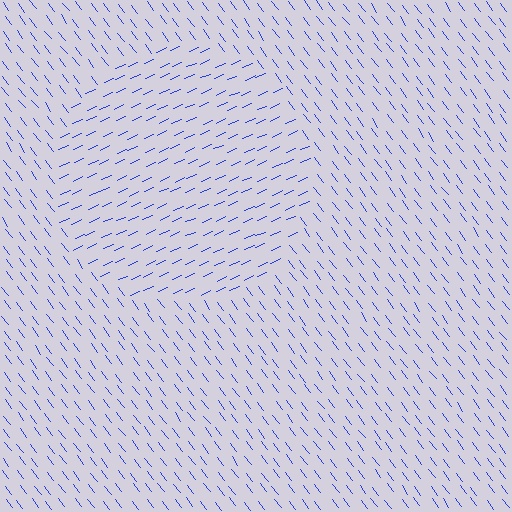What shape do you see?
I see a circle.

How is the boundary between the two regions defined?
The boundary is defined purely by a change in line orientation (approximately 77 degrees difference). All lines are the same color and thickness.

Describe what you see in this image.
The image is filled with small blue line segments. A circle region in the image has lines oriented differently from the surrounding lines, creating a visible texture boundary.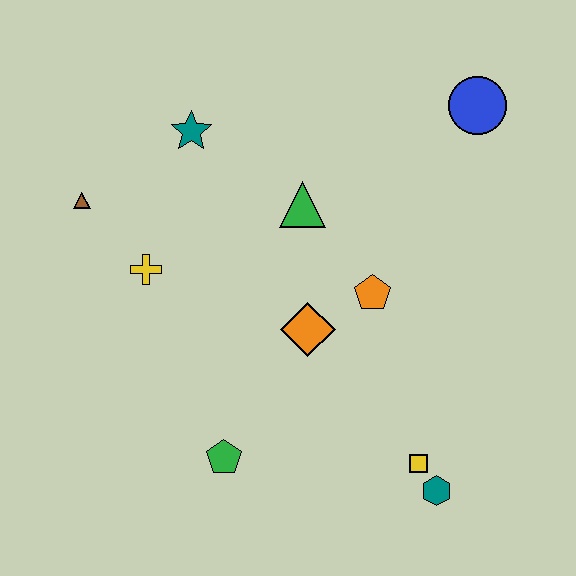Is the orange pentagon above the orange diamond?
Yes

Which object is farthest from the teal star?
The teal hexagon is farthest from the teal star.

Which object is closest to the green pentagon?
The orange diamond is closest to the green pentagon.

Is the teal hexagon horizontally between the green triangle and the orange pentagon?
No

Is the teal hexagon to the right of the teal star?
Yes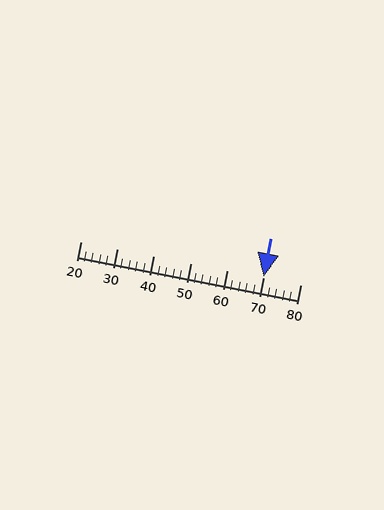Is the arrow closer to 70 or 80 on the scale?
The arrow is closer to 70.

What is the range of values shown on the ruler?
The ruler shows values from 20 to 80.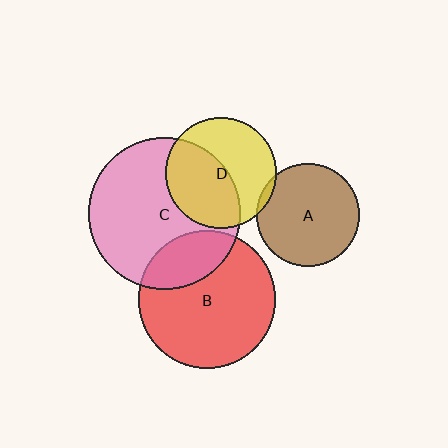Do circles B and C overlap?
Yes.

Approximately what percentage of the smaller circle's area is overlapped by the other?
Approximately 25%.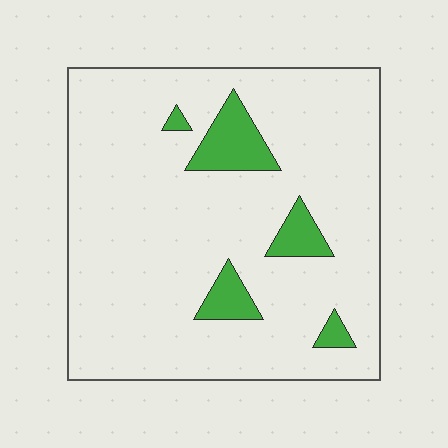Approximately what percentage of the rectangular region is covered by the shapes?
Approximately 10%.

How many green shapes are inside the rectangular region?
5.